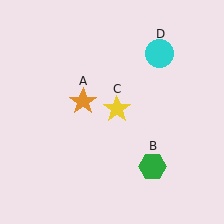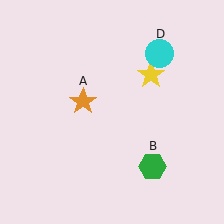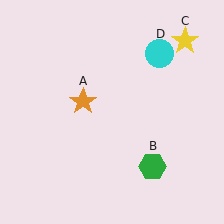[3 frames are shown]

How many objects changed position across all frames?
1 object changed position: yellow star (object C).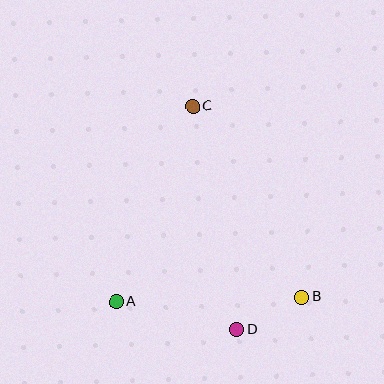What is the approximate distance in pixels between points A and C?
The distance between A and C is approximately 210 pixels.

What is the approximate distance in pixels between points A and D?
The distance between A and D is approximately 124 pixels.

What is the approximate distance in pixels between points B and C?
The distance between B and C is approximately 220 pixels.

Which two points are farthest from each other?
Points C and D are farthest from each other.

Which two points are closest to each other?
Points B and D are closest to each other.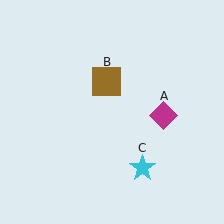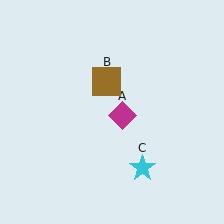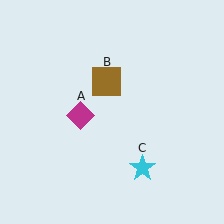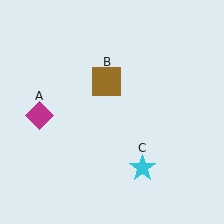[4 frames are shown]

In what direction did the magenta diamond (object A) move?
The magenta diamond (object A) moved left.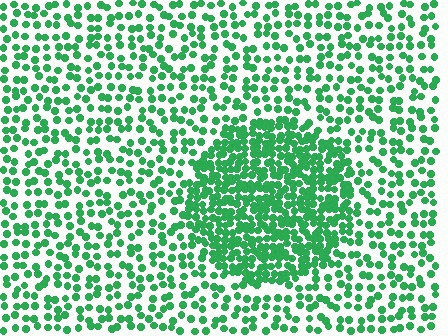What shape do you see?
I see a circle.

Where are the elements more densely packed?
The elements are more densely packed inside the circle boundary.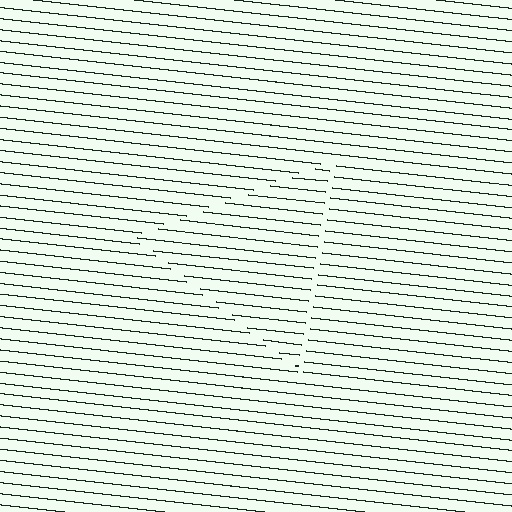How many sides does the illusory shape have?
3 sides — the line-ends trace a triangle.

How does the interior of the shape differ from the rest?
The interior of the shape contains the same grating, shifted by half a period — the contour is defined by the phase discontinuity where line-ends from the inner and outer gratings abut.